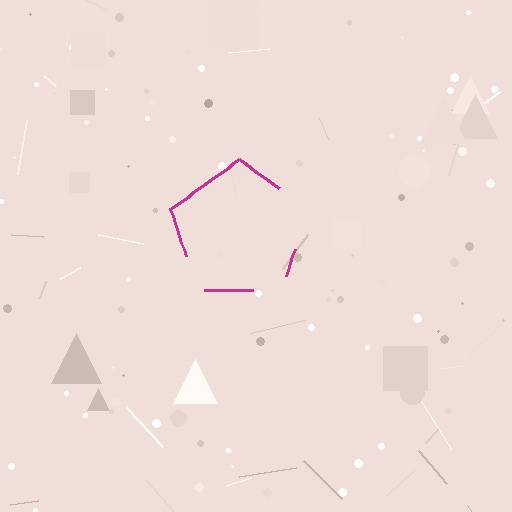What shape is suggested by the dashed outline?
The dashed outline suggests a pentagon.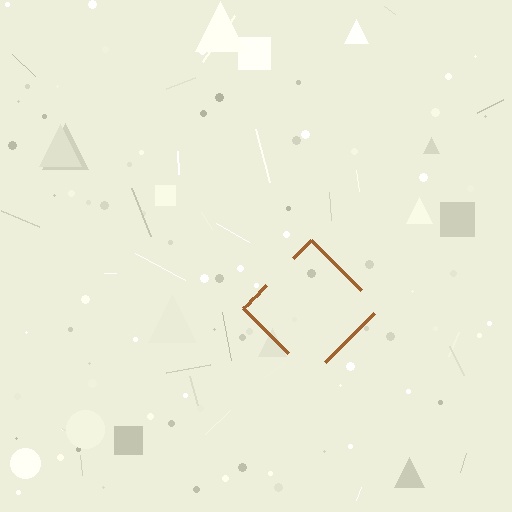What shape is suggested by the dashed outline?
The dashed outline suggests a diamond.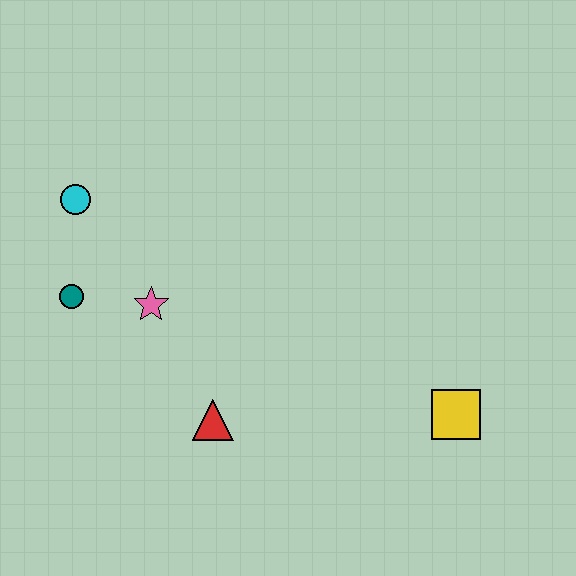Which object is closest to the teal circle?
The pink star is closest to the teal circle.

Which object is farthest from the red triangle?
The cyan circle is farthest from the red triangle.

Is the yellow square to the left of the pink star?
No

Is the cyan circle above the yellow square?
Yes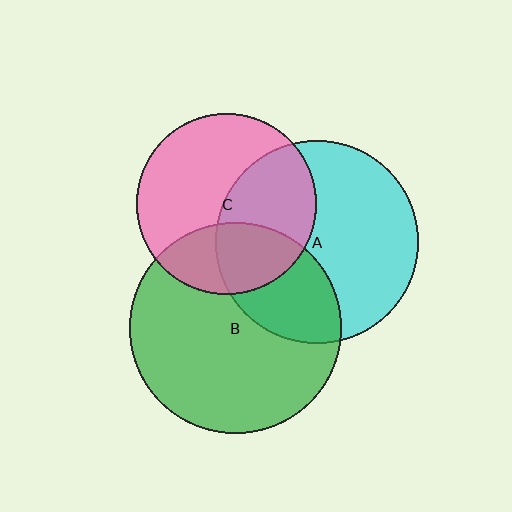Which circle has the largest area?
Circle B (green).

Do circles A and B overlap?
Yes.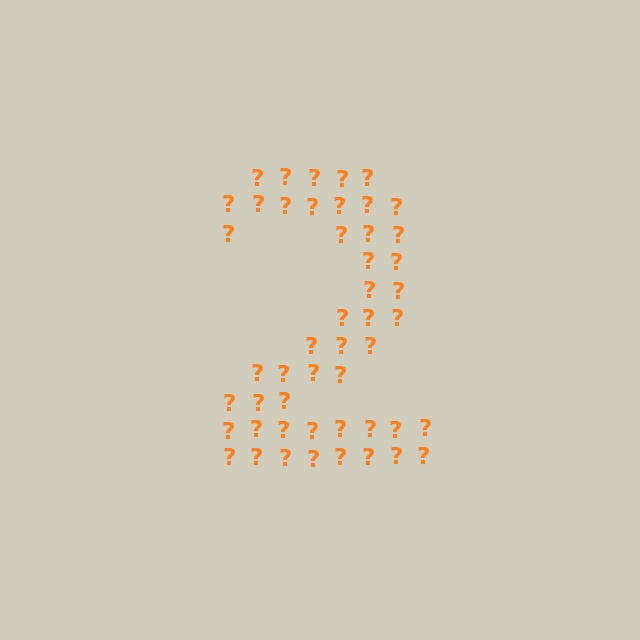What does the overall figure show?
The overall figure shows the digit 2.